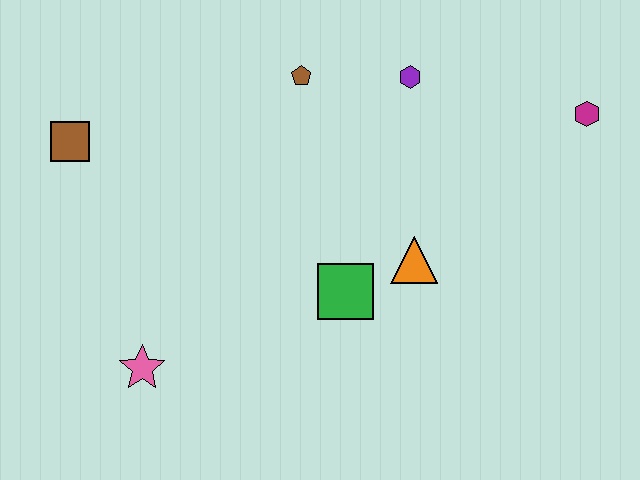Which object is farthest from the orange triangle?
The brown square is farthest from the orange triangle.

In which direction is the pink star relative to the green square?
The pink star is to the left of the green square.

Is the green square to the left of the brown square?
No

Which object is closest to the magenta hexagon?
The purple hexagon is closest to the magenta hexagon.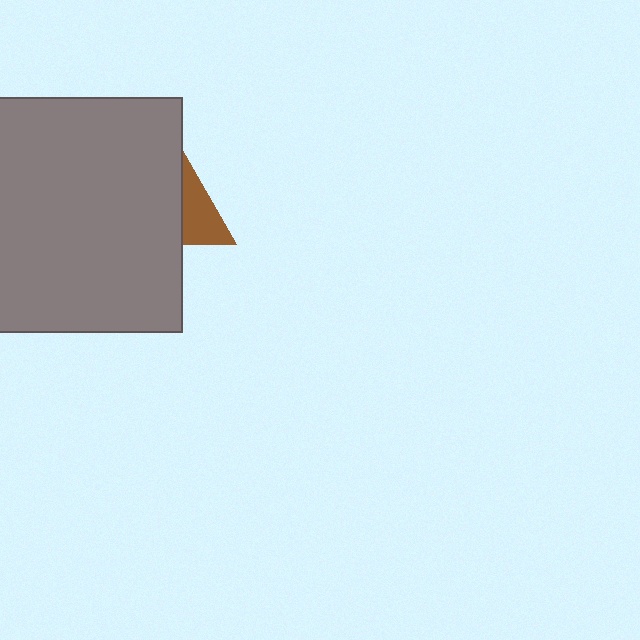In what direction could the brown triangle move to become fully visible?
The brown triangle could move right. That would shift it out from behind the gray square entirely.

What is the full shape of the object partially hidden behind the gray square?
The partially hidden object is a brown triangle.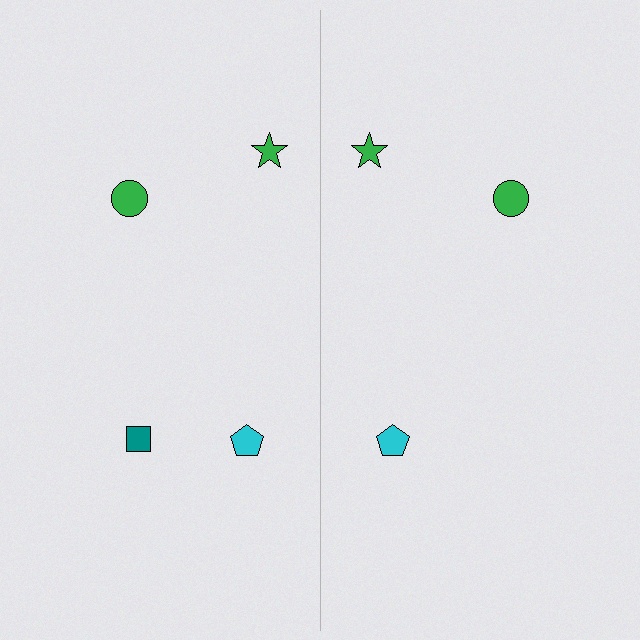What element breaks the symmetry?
A teal square is missing from the right side.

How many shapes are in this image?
There are 7 shapes in this image.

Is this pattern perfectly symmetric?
No, the pattern is not perfectly symmetric. A teal square is missing from the right side.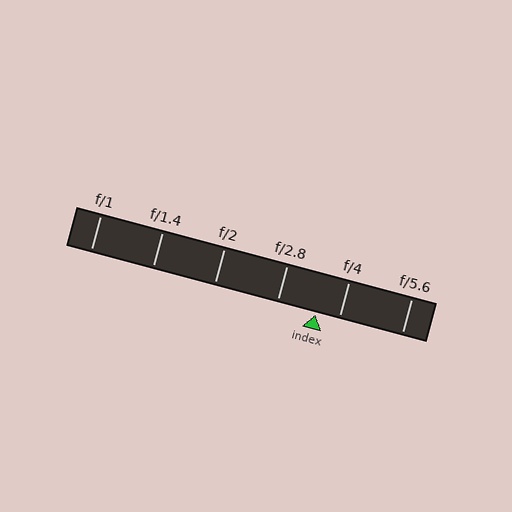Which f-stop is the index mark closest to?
The index mark is closest to f/4.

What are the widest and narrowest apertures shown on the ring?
The widest aperture shown is f/1 and the narrowest is f/5.6.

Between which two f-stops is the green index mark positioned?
The index mark is between f/2.8 and f/4.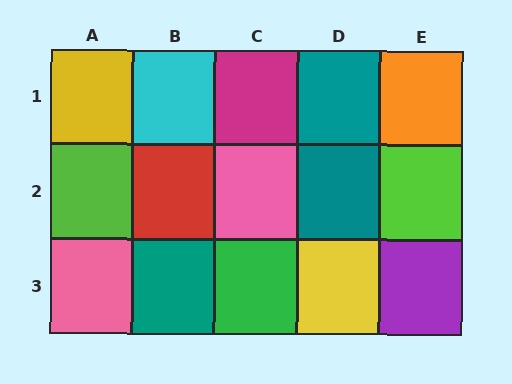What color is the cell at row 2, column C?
Pink.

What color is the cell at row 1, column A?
Yellow.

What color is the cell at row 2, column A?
Lime.